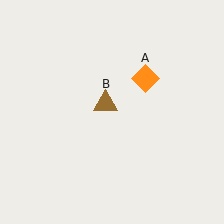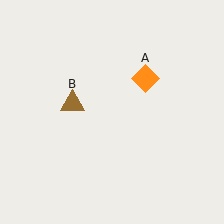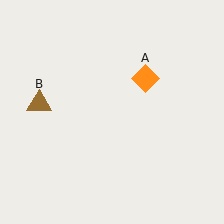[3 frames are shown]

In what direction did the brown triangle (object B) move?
The brown triangle (object B) moved left.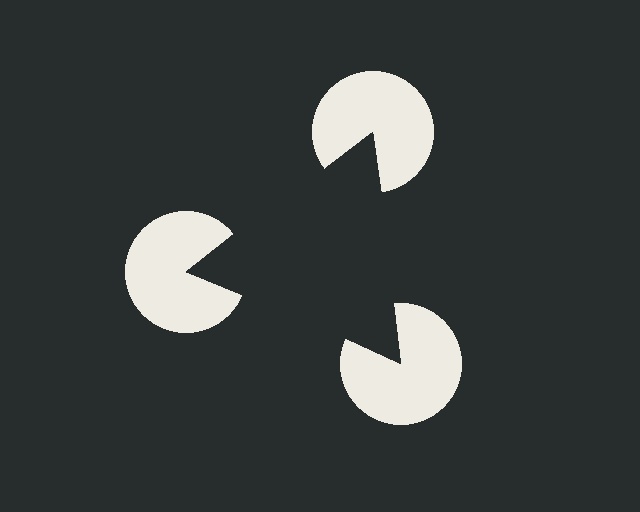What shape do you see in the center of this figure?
An illusory triangle — its edges are inferred from the aligned wedge cuts in the pac-man discs, not physically drawn.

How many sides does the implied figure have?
3 sides.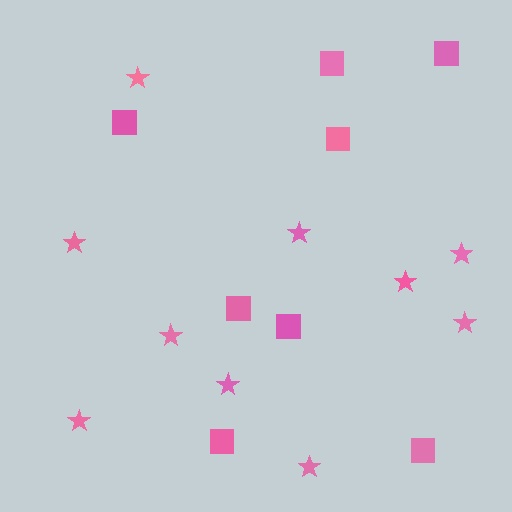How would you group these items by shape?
There are 2 groups: one group of squares (8) and one group of stars (10).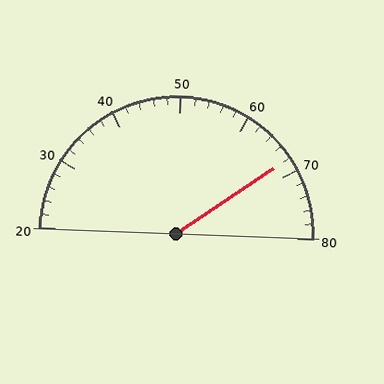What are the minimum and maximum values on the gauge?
The gauge ranges from 20 to 80.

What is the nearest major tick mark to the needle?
The nearest major tick mark is 70.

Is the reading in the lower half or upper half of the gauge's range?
The reading is in the upper half of the range (20 to 80).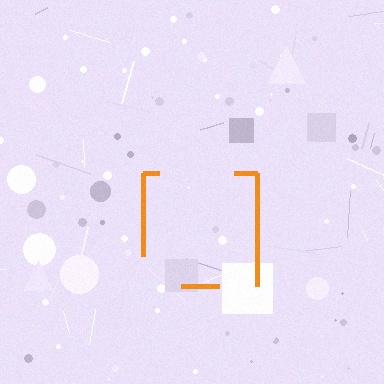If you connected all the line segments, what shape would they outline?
They would outline a square.